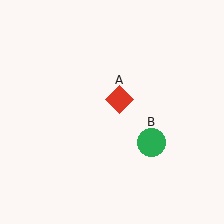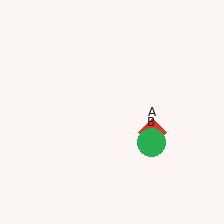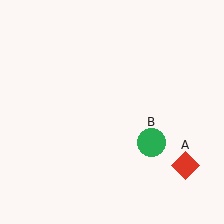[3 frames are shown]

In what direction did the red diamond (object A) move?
The red diamond (object A) moved down and to the right.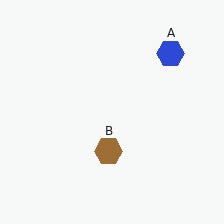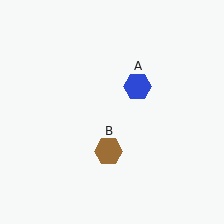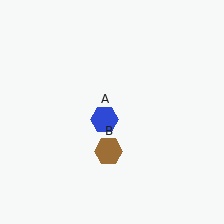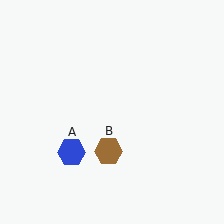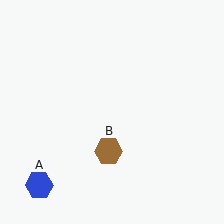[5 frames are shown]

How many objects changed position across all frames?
1 object changed position: blue hexagon (object A).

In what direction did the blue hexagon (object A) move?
The blue hexagon (object A) moved down and to the left.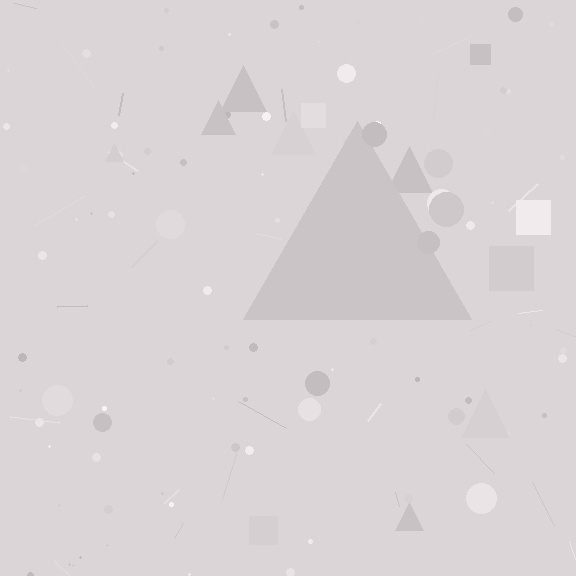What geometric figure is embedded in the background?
A triangle is embedded in the background.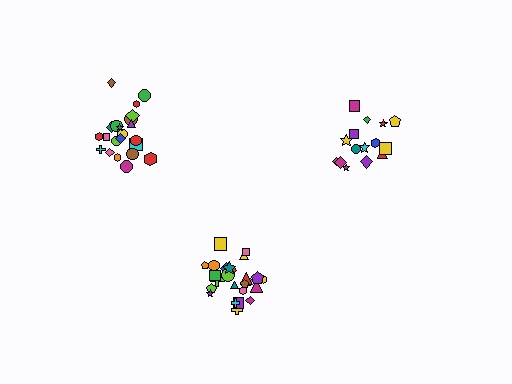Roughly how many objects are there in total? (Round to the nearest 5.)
Roughly 60 objects in total.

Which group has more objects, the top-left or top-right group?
The top-left group.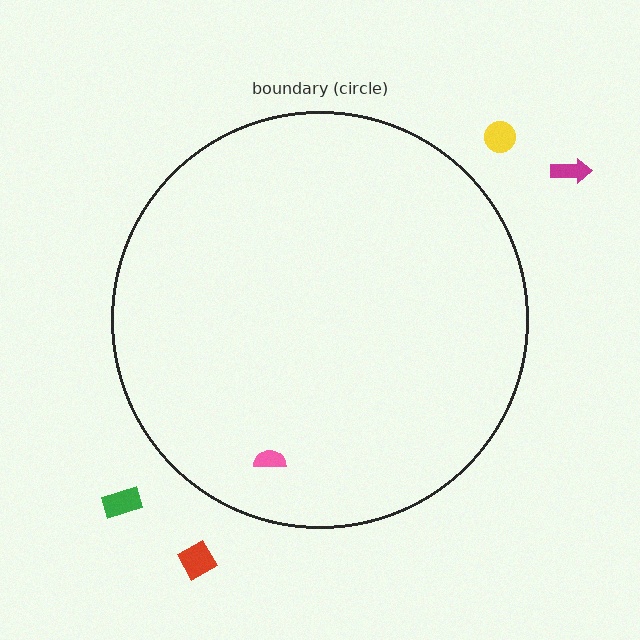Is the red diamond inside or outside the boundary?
Outside.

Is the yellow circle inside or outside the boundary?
Outside.